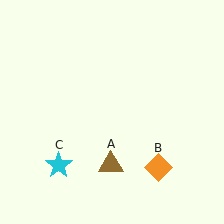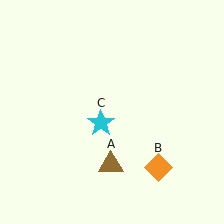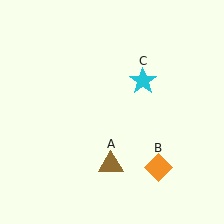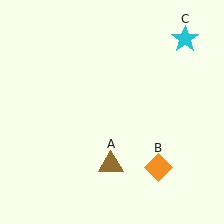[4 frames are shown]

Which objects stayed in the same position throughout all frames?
Brown triangle (object A) and orange diamond (object B) remained stationary.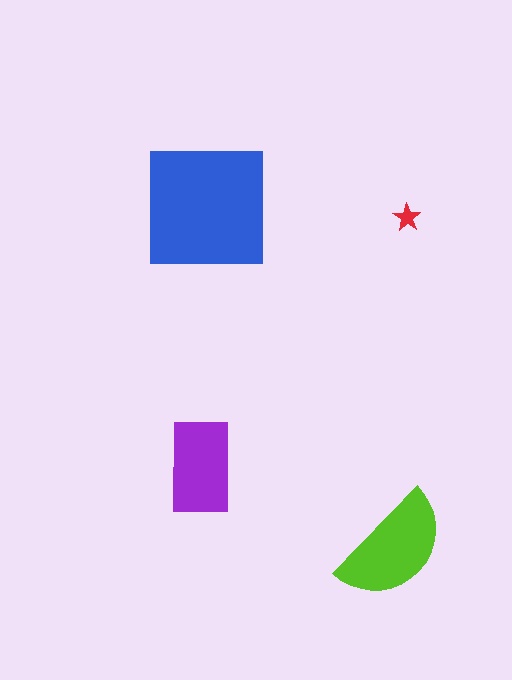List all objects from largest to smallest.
The blue square, the lime semicircle, the purple rectangle, the red star.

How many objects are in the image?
There are 4 objects in the image.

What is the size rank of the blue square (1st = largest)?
1st.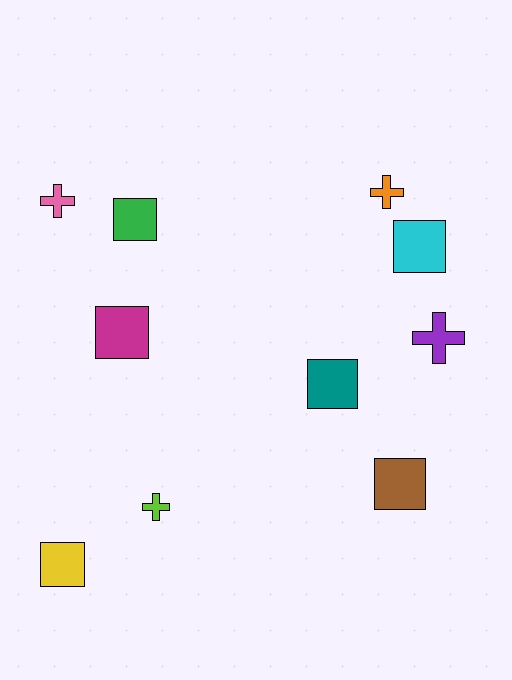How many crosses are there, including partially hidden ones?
There are 4 crosses.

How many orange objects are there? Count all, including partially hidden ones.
There is 1 orange object.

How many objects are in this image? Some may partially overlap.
There are 10 objects.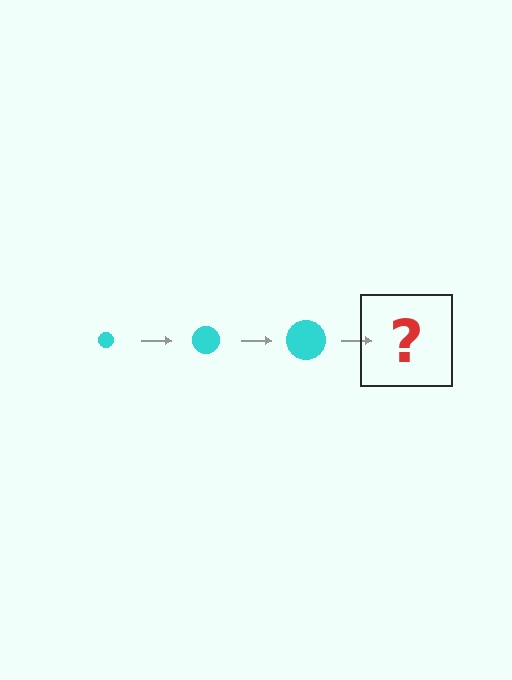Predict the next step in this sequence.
The next step is a cyan circle, larger than the previous one.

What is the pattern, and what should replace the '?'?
The pattern is that the circle gets progressively larger each step. The '?' should be a cyan circle, larger than the previous one.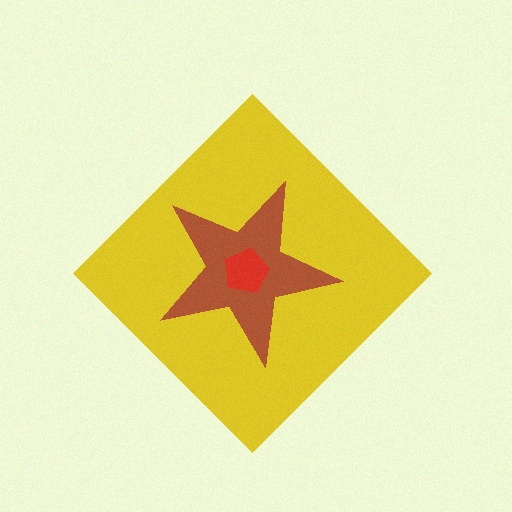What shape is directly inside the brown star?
The red pentagon.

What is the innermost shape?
The red pentagon.